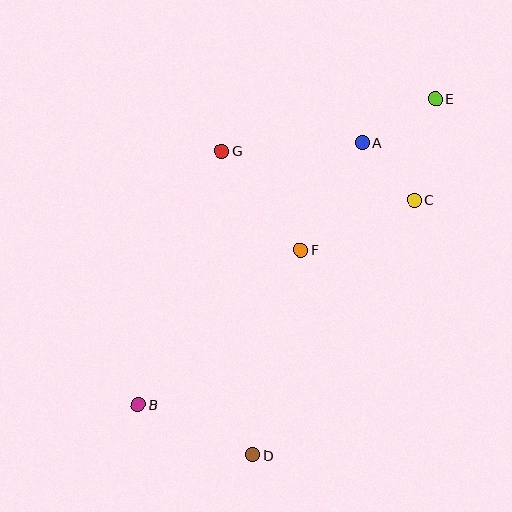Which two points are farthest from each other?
Points B and E are farthest from each other.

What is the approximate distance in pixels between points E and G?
The distance between E and G is approximately 220 pixels.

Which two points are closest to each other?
Points A and C are closest to each other.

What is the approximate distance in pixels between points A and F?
The distance between A and F is approximately 124 pixels.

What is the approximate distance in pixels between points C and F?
The distance between C and F is approximately 124 pixels.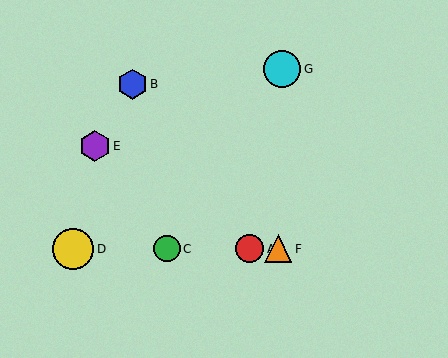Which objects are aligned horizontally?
Objects A, C, D, F are aligned horizontally.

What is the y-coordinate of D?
Object D is at y≈249.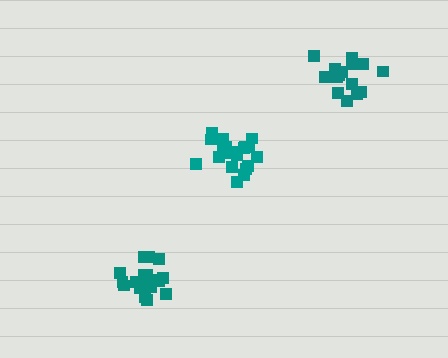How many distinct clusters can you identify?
There are 3 distinct clusters.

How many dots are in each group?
Group 1: 20 dots, Group 2: 16 dots, Group 3: 20 dots (56 total).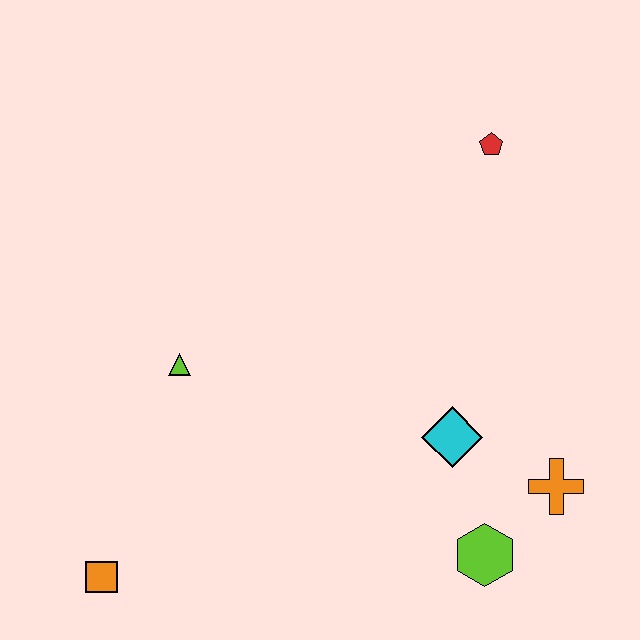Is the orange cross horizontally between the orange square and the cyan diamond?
No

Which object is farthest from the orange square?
The red pentagon is farthest from the orange square.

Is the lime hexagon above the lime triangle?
No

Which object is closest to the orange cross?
The lime hexagon is closest to the orange cross.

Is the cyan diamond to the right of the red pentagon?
No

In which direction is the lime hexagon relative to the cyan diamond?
The lime hexagon is below the cyan diamond.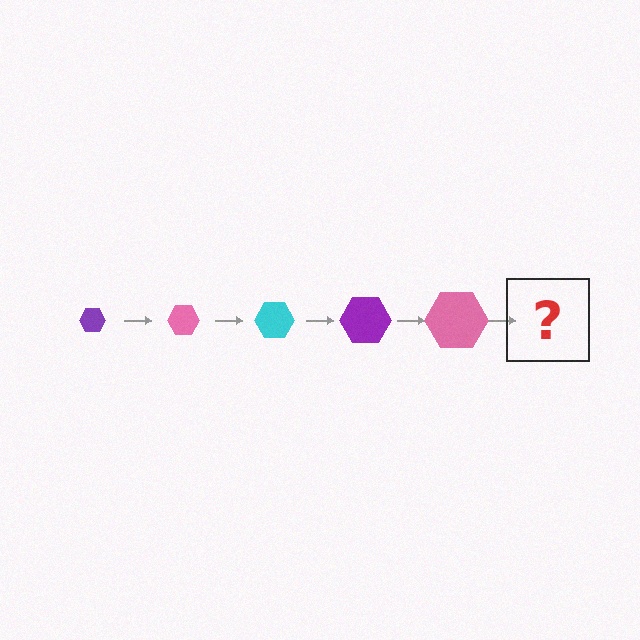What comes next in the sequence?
The next element should be a cyan hexagon, larger than the previous one.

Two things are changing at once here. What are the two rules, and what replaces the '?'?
The two rules are that the hexagon grows larger each step and the color cycles through purple, pink, and cyan. The '?' should be a cyan hexagon, larger than the previous one.